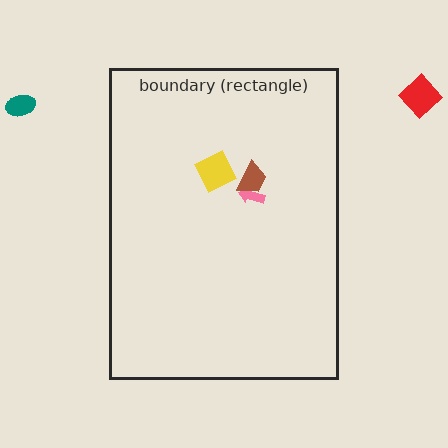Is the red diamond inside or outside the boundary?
Outside.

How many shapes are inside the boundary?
3 inside, 2 outside.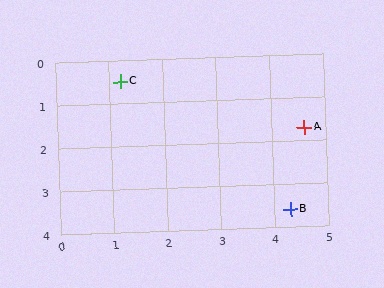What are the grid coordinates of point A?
Point A is at approximately (4.6, 1.7).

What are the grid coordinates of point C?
Point C is at approximately (1.2, 0.5).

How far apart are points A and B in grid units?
Points A and B are about 1.9 grid units apart.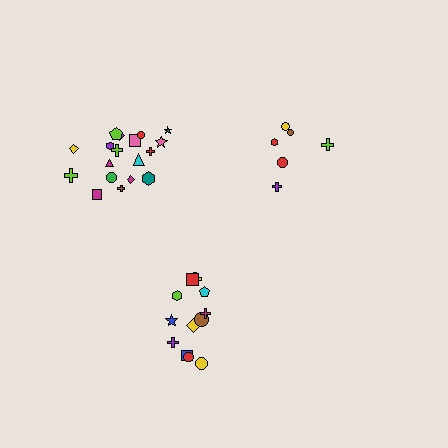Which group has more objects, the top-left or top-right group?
The top-left group.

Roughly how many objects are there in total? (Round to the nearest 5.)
Roughly 35 objects in total.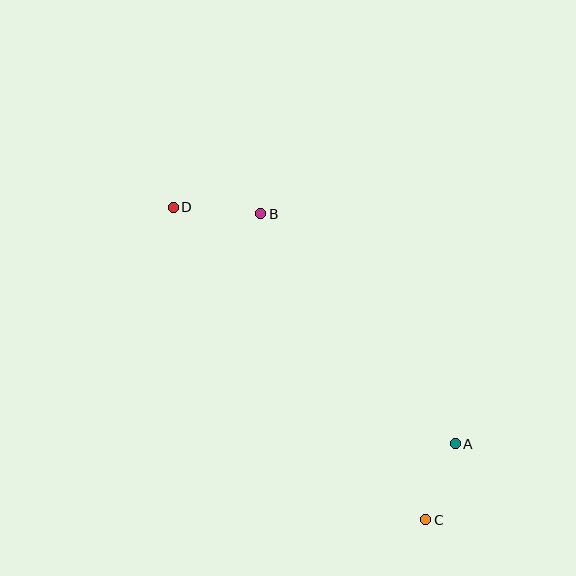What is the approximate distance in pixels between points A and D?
The distance between A and D is approximately 368 pixels.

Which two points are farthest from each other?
Points C and D are farthest from each other.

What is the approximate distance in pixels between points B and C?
The distance between B and C is approximately 347 pixels.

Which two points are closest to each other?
Points A and C are closest to each other.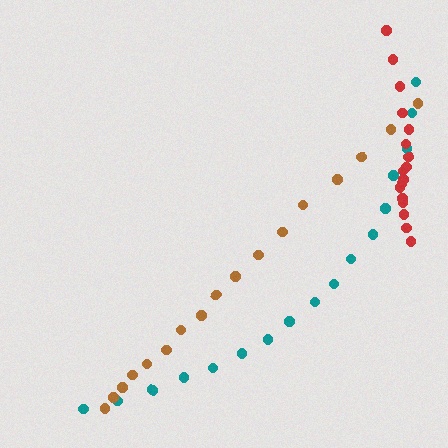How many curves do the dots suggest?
There are 3 distinct paths.